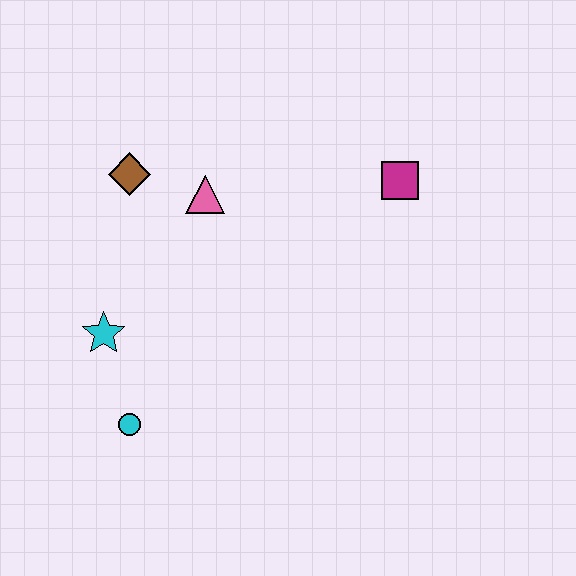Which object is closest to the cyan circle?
The cyan star is closest to the cyan circle.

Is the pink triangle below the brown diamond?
Yes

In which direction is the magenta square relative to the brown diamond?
The magenta square is to the right of the brown diamond.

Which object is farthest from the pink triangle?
The cyan circle is farthest from the pink triangle.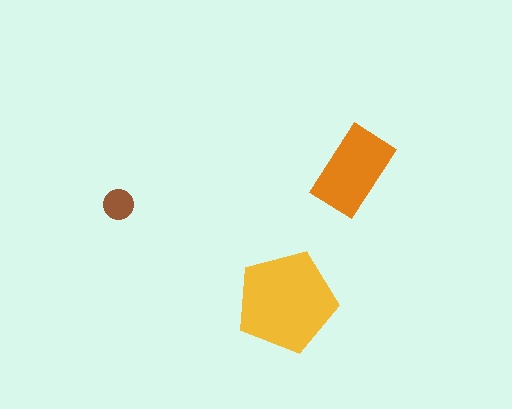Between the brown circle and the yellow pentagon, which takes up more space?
The yellow pentagon.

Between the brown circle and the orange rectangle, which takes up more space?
The orange rectangle.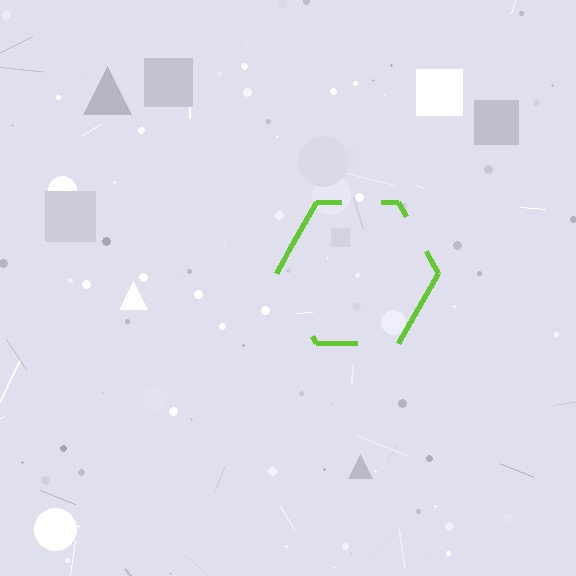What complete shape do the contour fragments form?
The contour fragments form a hexagon.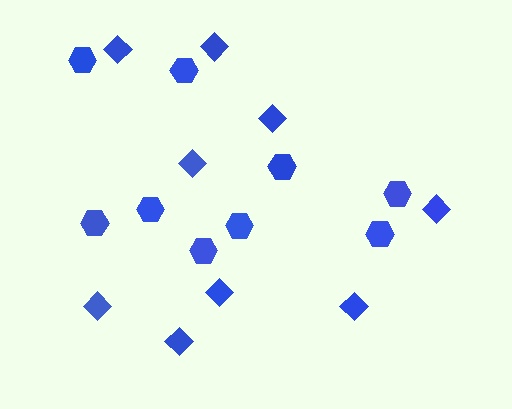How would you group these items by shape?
There are 2 groups: one group of diamonds (9) and one group of hexagons (9).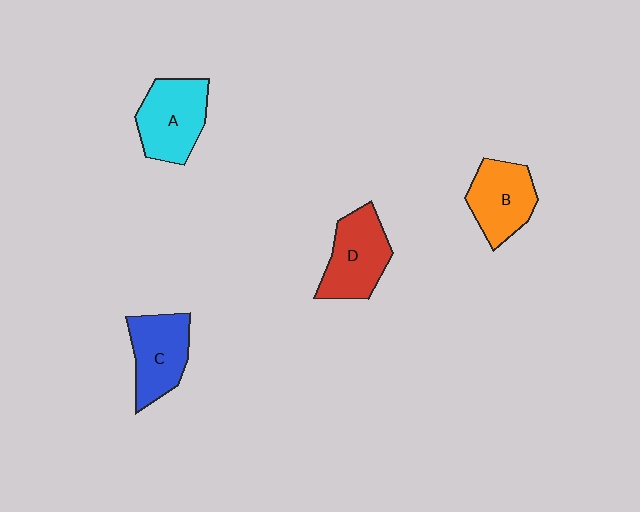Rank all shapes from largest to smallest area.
From largest to smallest: A (cyan), D (red), C (blue), B (orange).